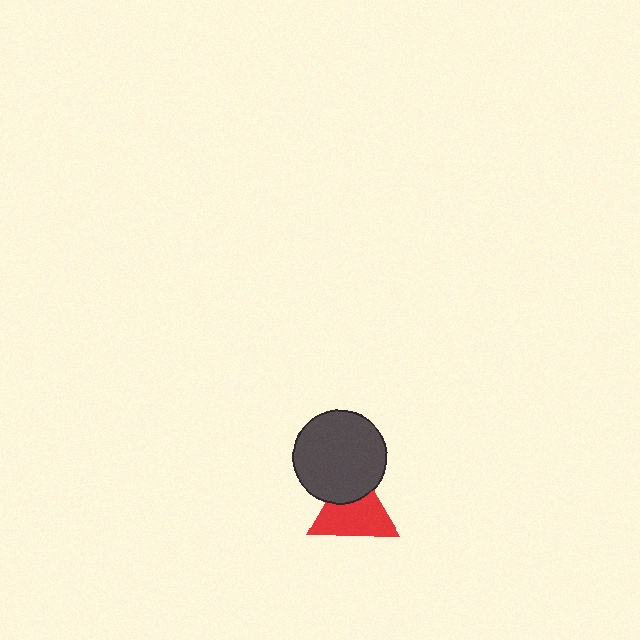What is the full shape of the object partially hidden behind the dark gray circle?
The partially hidden object is a red triangle.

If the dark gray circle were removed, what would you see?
You would see the complete red triangle.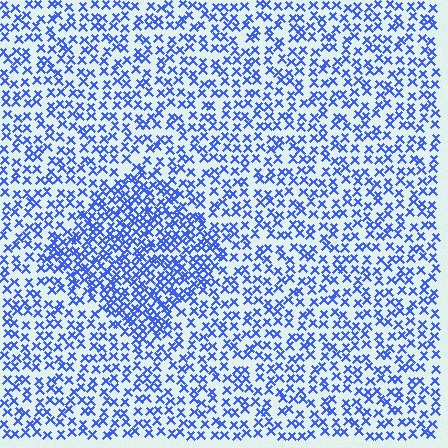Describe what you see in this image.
The image contains small blue elements arranged at two different densities. A diamond-shaped region is visible where the elements are more densely packed than the surrounding area.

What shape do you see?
I see a diamond.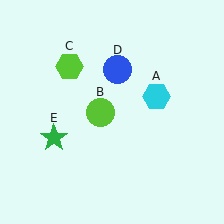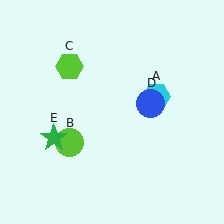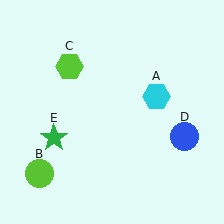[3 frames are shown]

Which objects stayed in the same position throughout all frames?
Cyan hexagon (object A) and lime hexagon (object C) and green star (object E) remained stationary.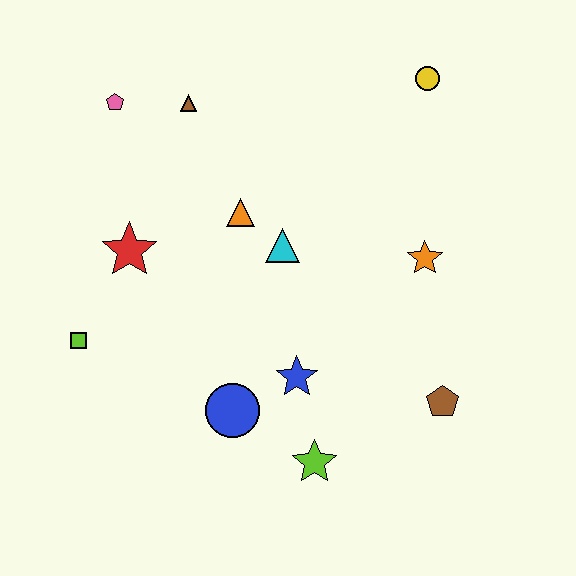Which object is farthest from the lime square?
The yellow circle is farthest from the lime square.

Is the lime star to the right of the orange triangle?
Yes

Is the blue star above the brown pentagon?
Yes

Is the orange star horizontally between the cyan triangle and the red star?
No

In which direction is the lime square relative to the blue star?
The lime square is to the left of the blue star.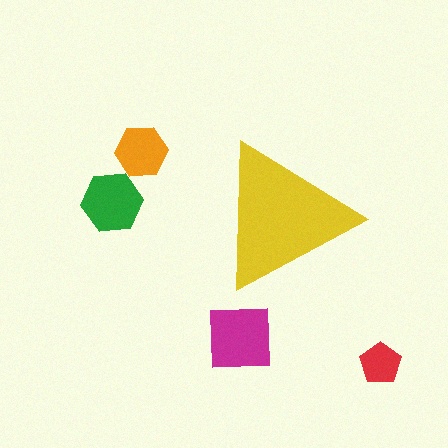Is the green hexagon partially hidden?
No, the green hexagon is fully visible.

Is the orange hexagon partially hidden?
No, the orange hexagon is fully visible.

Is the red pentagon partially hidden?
No, the red pentagon is fully visible.